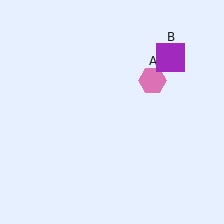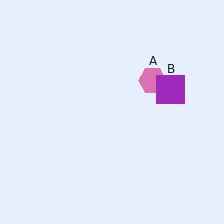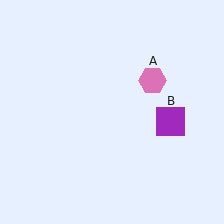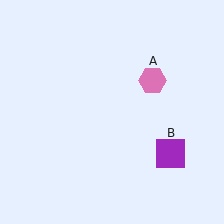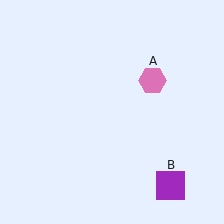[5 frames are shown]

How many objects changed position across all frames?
1 object changed position: purple square (object B).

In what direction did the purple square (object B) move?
The purple square (object B) moved down.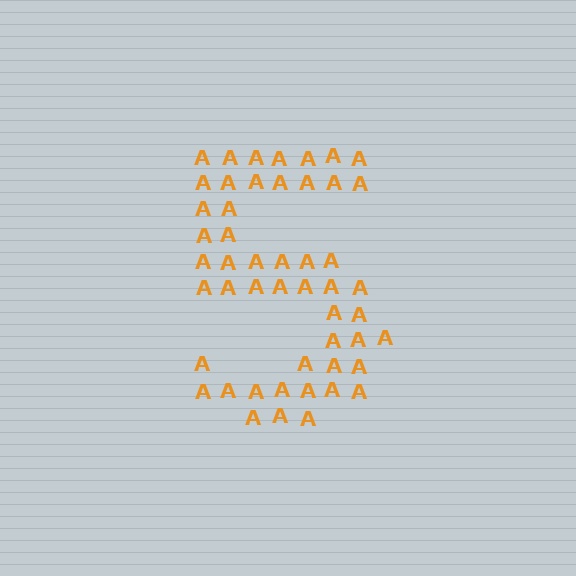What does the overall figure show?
The overall figure shows the digit 5.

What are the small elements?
The small elements are letter A's.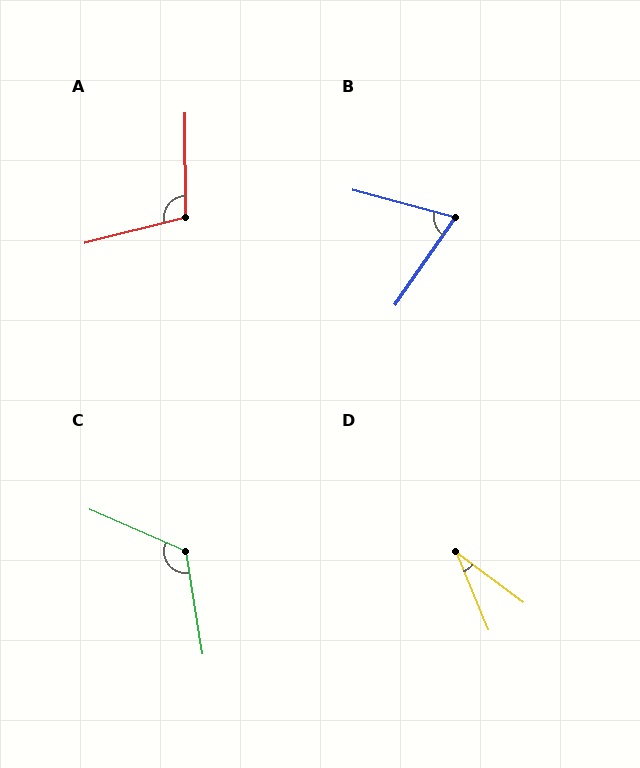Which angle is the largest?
C, at approximately 123 degrees.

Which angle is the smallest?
D, at approximately 31 degrees.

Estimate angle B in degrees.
Approximately 71 degrees.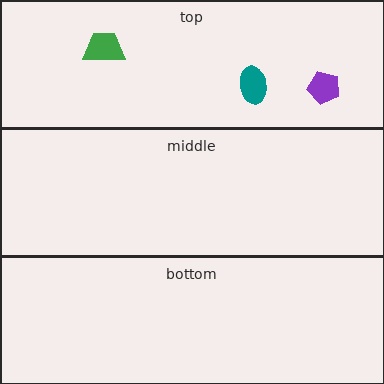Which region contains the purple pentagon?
The top region.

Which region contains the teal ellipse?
The top region.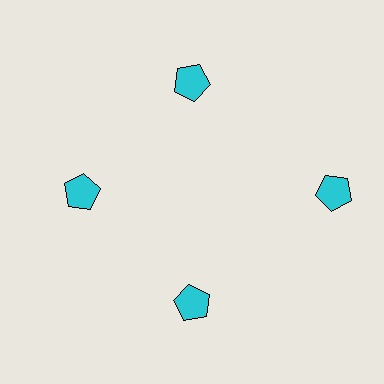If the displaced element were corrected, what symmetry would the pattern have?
It would have 4-fold rotational symmetry — the pattern would map onto itself every 90 degrees.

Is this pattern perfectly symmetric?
No. The 4 cyan pentagons are arranged in a ring, but one element near the 3 o'clock position is pushed outward from the center, breaking the 4-fold rotational symmetry.